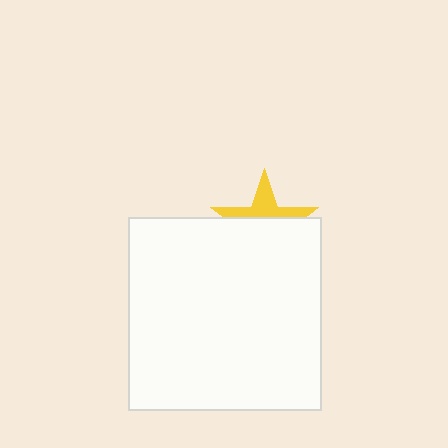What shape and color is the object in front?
The object in front is a white square.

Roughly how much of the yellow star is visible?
A small part of it is visible (roughly 39%).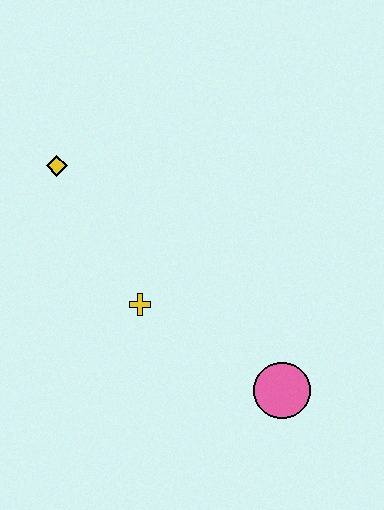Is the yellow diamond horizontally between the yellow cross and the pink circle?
No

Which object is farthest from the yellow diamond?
The pink circle is farthest from the yellow diamond.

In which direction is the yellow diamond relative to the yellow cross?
The yellow diamond is above the yellow cross.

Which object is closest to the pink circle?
The yellow cross is closest to the pink circle.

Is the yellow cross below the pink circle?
No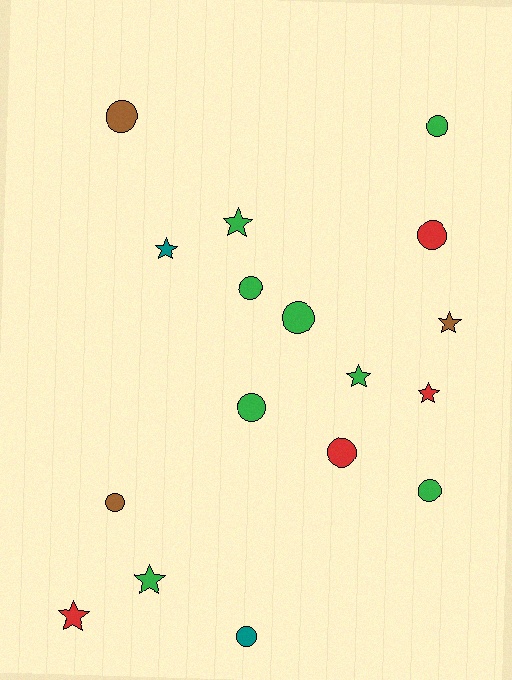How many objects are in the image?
There are 17 objects.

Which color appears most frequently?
Green, with 8 objects.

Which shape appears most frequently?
Circle, with 10 objects.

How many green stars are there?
There are 3 green stars.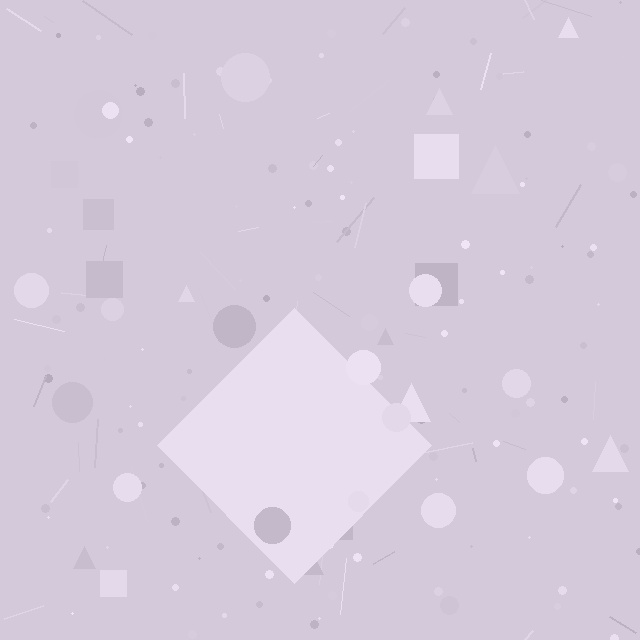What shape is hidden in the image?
A diamond is hidden in the image.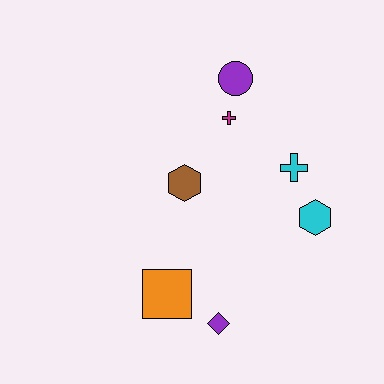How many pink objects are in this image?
There are no pink objects.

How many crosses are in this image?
There are 2 crosses.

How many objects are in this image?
There are 7 objects.